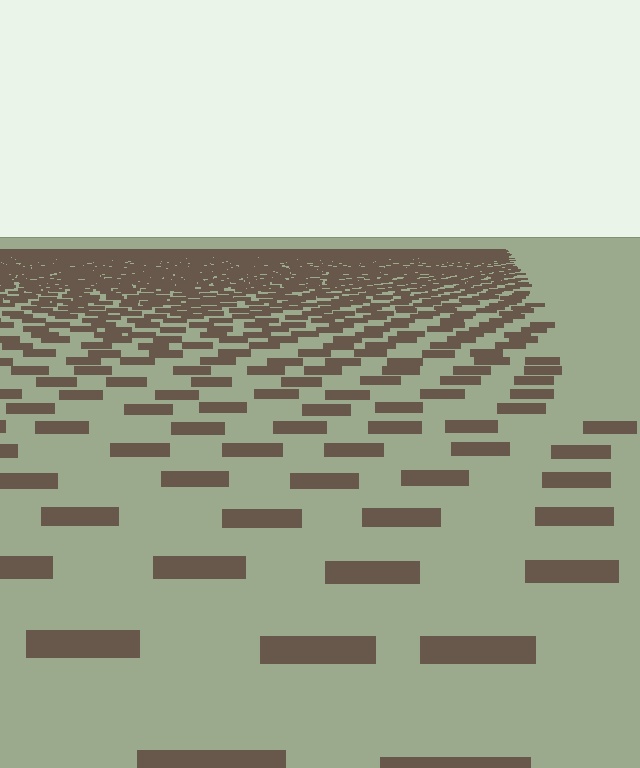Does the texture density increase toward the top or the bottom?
Density increases toward the top.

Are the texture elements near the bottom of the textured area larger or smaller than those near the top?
Larger. Near the bottom, elements are closer to the viewer and appear at a bigger on-screen size.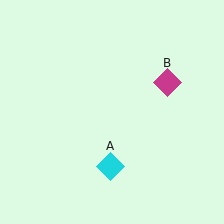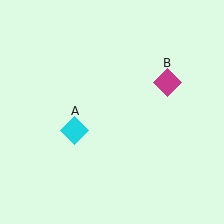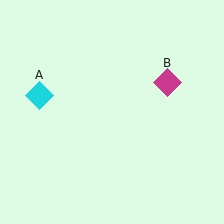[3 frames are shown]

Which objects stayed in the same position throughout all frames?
Magenta diamond (object B) remained stationary.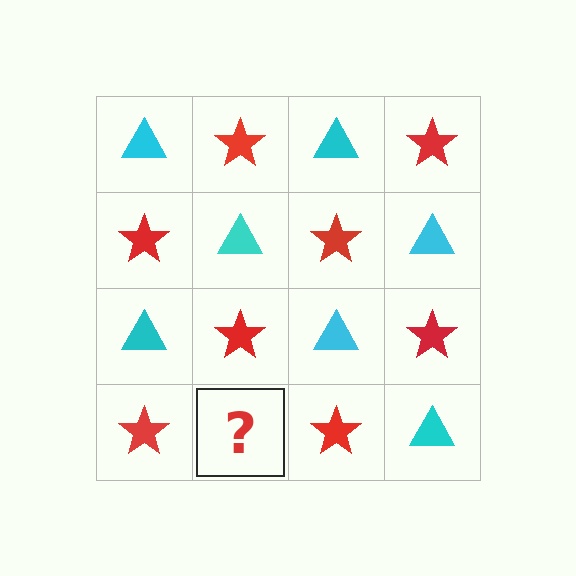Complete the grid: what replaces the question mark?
The question mark should be replaced with a cyan triangle.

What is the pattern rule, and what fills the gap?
The rule is that it alternates cyan triangle and red star in a checkerboard pattern. The gap should be filled with a cyan triangle.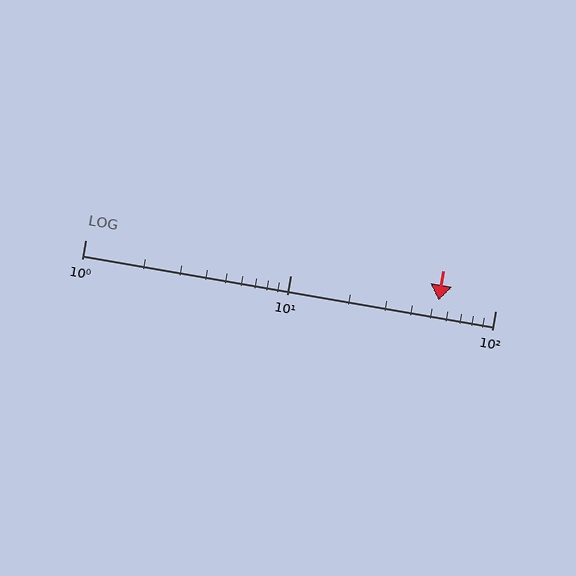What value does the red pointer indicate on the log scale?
The pointer indicates approximately 53.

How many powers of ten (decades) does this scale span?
The scale spans 2 decades, from 1 to 100.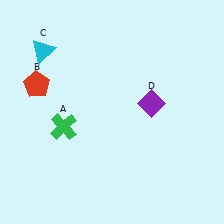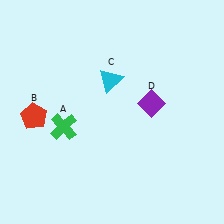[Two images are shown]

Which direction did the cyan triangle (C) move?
The cyan triangle (C) moved right.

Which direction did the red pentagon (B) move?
The red pentagon (B) moved down.